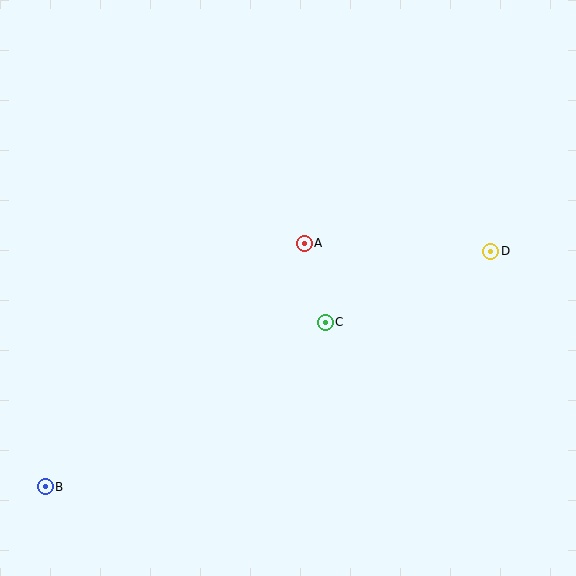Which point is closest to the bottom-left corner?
Point B is closest to the bottom-left corner.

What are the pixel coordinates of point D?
Point D is at (491, 251).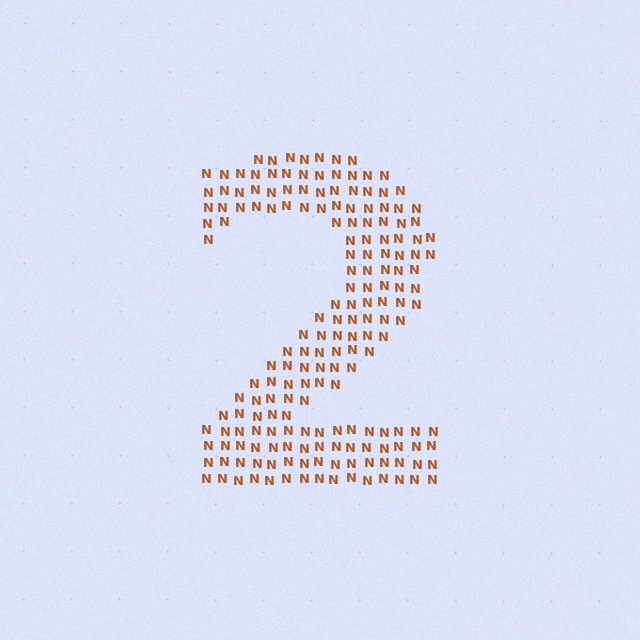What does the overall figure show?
The overall figure shows the digit 2.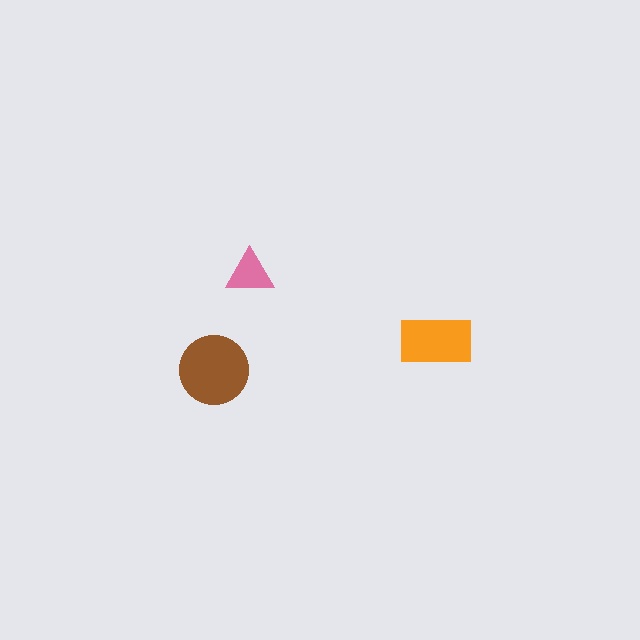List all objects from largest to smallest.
The brown circle, the orange rectangle, the pink triangle.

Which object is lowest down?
The brown circle is bottommost.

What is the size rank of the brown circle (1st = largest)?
1st.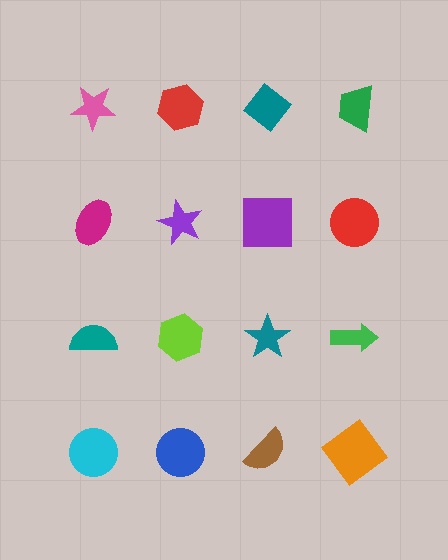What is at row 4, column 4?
An orange diamond.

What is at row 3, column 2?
A lime hexagon.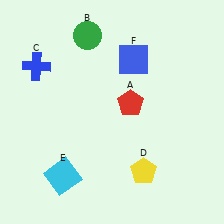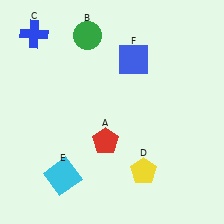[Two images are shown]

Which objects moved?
The objects that moved are: the red pentagon (A), the blue cross (C).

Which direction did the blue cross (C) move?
The blue cross (C) moved up.